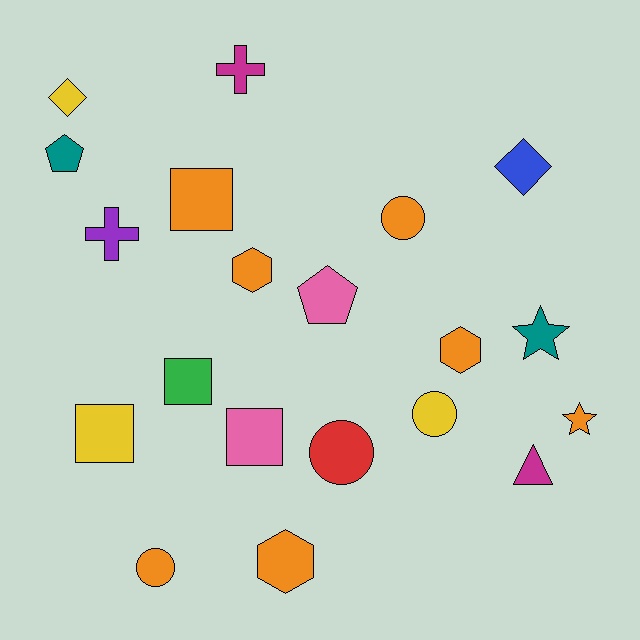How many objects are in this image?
There are 20 objects.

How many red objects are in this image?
There is 1 red object.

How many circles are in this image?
There are 4 circles.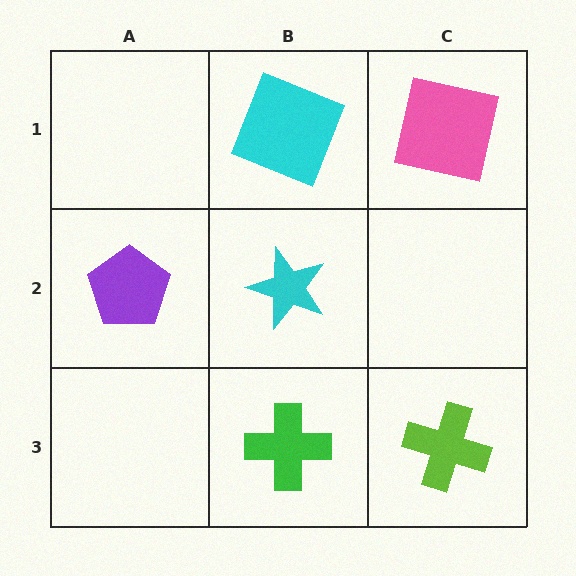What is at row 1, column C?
A pink square.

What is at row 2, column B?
A cyan star.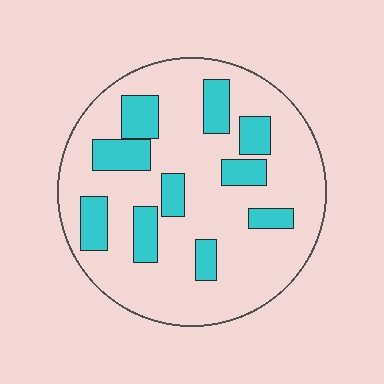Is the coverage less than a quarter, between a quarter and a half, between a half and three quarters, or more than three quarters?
Less than a quarter.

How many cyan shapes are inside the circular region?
10.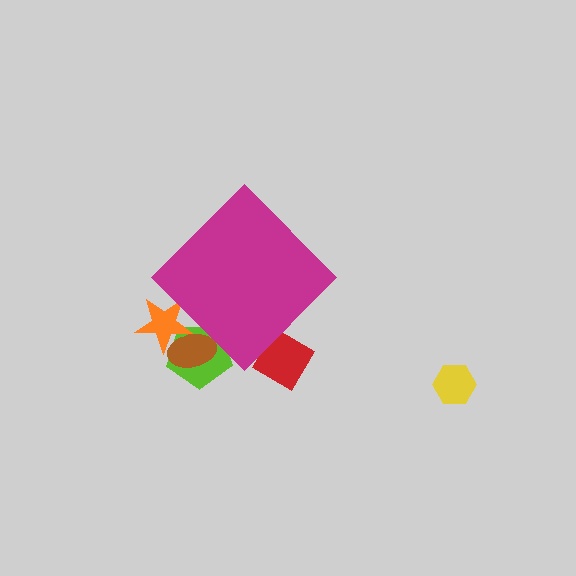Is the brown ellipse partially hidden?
Yes, the brown ellipse is partially hidden behind the magenta diamond.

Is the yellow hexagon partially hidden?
No, the yellow hexagon is fully visible.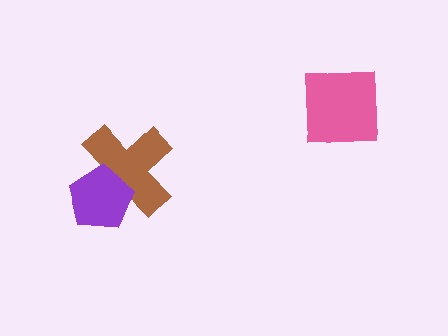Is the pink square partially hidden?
No, no other shape covers it.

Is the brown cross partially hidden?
Yes, it is partially covered by another shape.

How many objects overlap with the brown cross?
1 object overlaps with the brown cross.